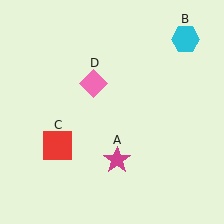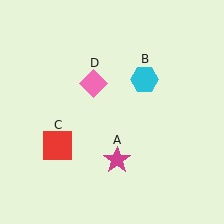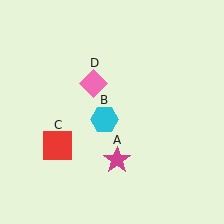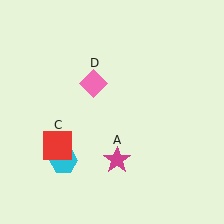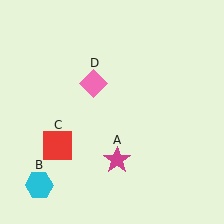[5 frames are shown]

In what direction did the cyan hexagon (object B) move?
The cyan hexagon (object B) moved down and to the left.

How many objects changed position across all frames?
1 object changed position: cyan hexagon (object B).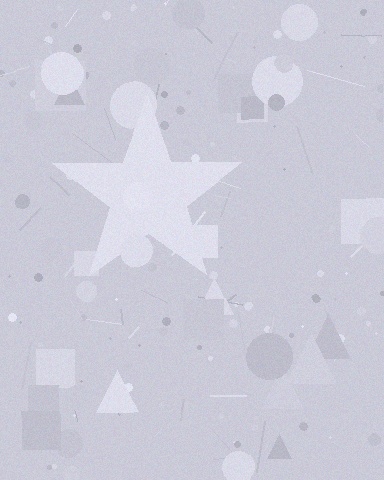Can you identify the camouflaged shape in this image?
The camouflaged shape is a star.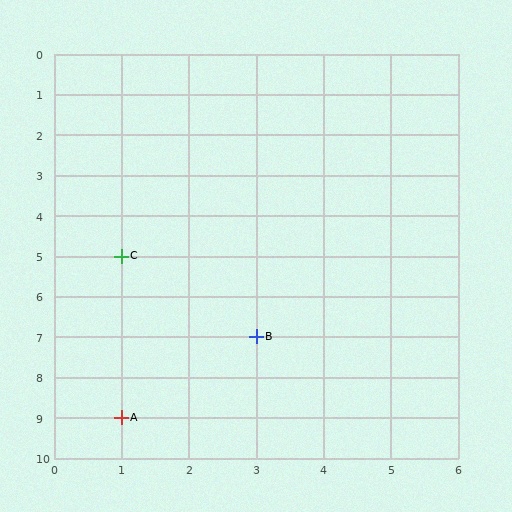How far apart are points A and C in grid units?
Points A and C are 4 rows apart.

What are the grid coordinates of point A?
Point A is at grid coordinates (1, 9).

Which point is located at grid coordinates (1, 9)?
Point A is at (1, 9).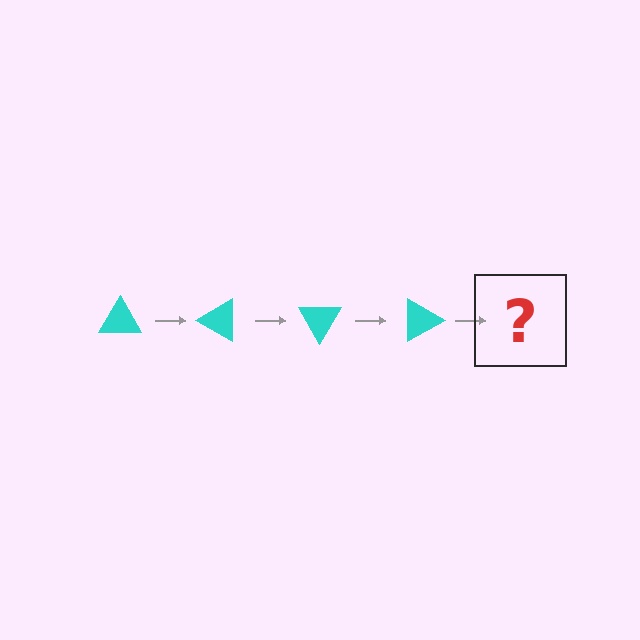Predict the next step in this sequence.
The next step is a cyan triangle rotated 120 degrees.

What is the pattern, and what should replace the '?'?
The pattern is that the triangle rotates 30 degrees each step. The '?' should be a cyan triangle rotated 120 degrees.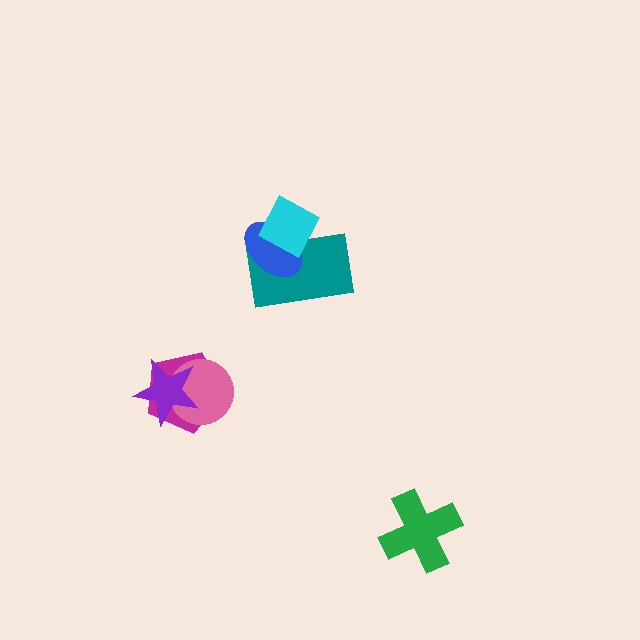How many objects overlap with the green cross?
0 objects overlap with the green cross.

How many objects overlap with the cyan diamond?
2 objects overlap with the cyan diamond.